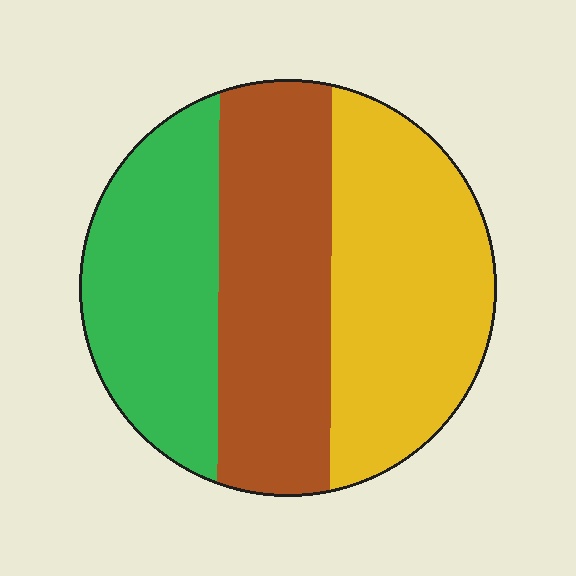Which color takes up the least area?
Green, at roughly 30%.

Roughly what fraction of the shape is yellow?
Yellow takes up between a quarter and a half of the shape.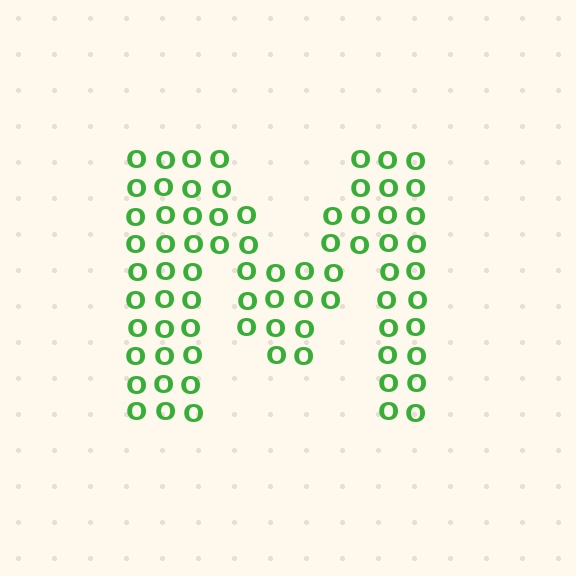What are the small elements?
The small elements are letter O's.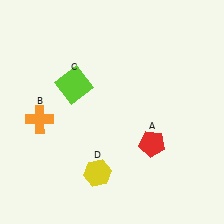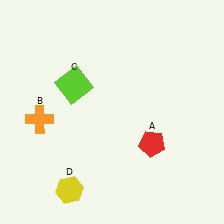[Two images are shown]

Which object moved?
The yellow hexagon (D) moved left.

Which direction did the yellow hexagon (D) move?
The yellow hexagon (D) moved left.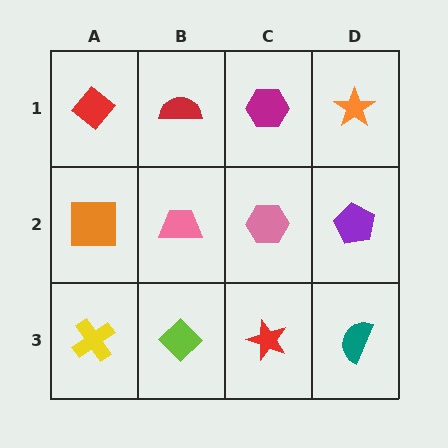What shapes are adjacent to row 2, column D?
An orange star (row 1, column D), a teal semicircle (row 3, column D), a pink hexagon (row 2, column C).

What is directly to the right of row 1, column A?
A red semicircle.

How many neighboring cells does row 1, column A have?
2.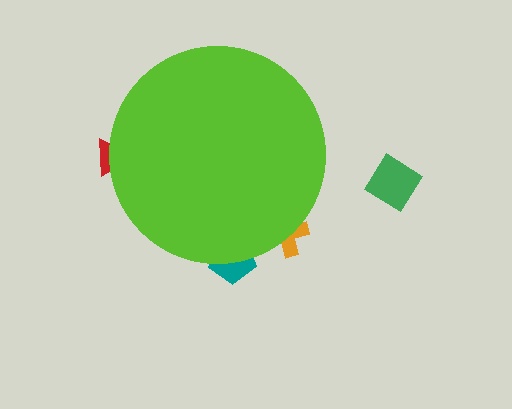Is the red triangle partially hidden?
Yes, the red triangle is partially hidden behind the lime circle.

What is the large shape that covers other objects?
A lime circle.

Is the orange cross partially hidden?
Yes, the orange cross is partially hidden behind the lime circle.